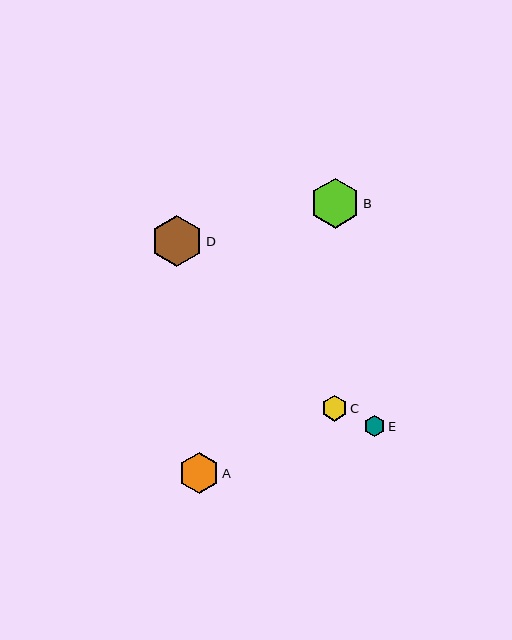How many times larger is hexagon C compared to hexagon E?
Hexagon C is approximately 1.2 times the size of hexagon E.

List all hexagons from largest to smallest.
From largest to smallest: D, B, A, C, E.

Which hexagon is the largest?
Hexagon D is the largest with a size of approximately 51 pixels.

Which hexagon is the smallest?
Hexagon E is the smallest with a size of approximately 21 pixels.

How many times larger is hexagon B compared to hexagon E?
Hexagon B is approximately 2.4 times the size of hexagon E.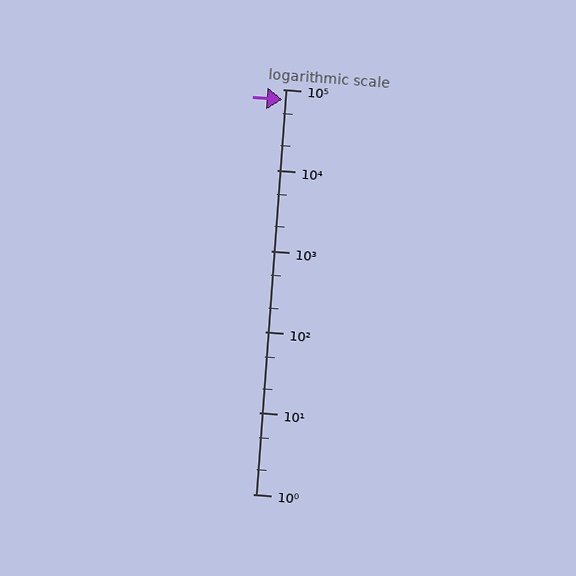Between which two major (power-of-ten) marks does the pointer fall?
The pointer is between 10000 and 100000.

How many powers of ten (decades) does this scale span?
The scale spans 5 decades, from 1 to 100000.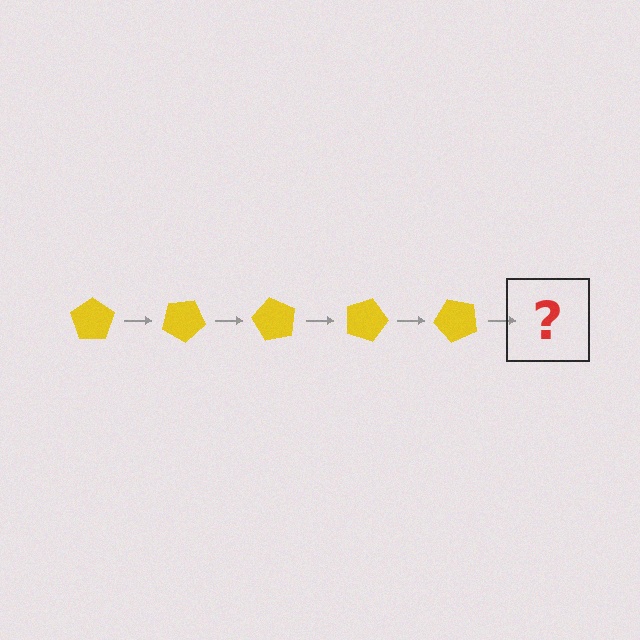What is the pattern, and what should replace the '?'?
The pattern is that the pentagon rotates 30 degrees each step. The '?' should be a yellow pentagon rotated 150 degrees.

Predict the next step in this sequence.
The next step is a yellow pentagon rotated 150 degrees.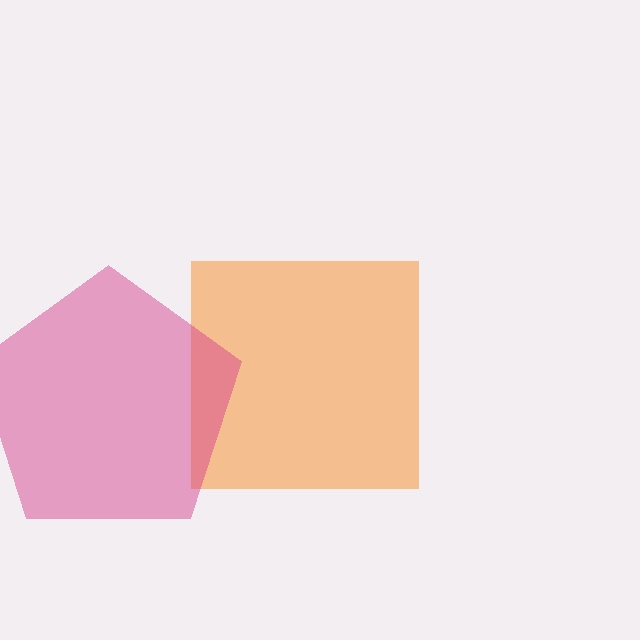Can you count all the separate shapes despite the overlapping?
Yes, there are 2 separate shapes.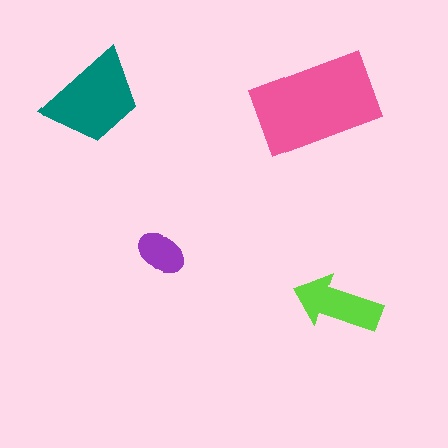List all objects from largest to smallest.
The pink rectangle, the teal trapezoid, the lime arrow, the purple ellipse.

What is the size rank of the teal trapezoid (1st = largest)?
2nd.